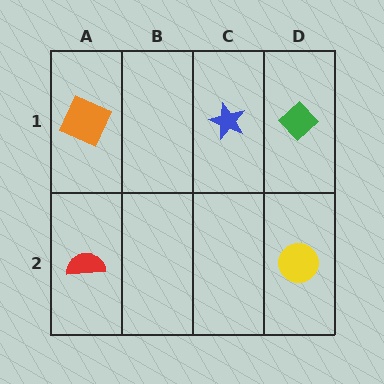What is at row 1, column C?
A blue star.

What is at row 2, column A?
A red semicircle.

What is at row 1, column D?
A green diamond.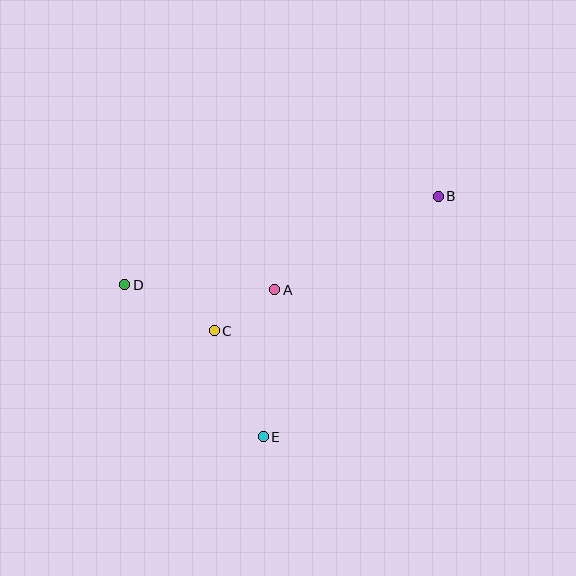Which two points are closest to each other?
Points A and C are closest to each other.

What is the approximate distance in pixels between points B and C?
The distance between B and C is approximately 261 pixels.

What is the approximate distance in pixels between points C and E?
The distance between C and E is approximately 117 pixels.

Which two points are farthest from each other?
Points B and D are farthest from each other.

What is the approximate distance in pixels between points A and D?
The distance between A and D is approximately 150 pixels.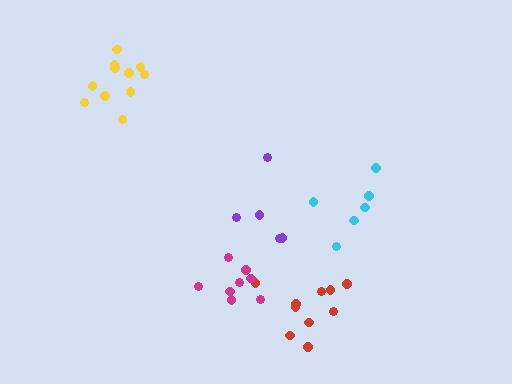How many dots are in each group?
Group 1: 6 dots, Group 2: 11 dots, Group 3: 5 dots, Group 4: 10 dots, Group 5: 8 dots (40 total).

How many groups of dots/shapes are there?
There are 5 groups.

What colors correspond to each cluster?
The clusters are colored: cyan, yellow, purple, red, magenta.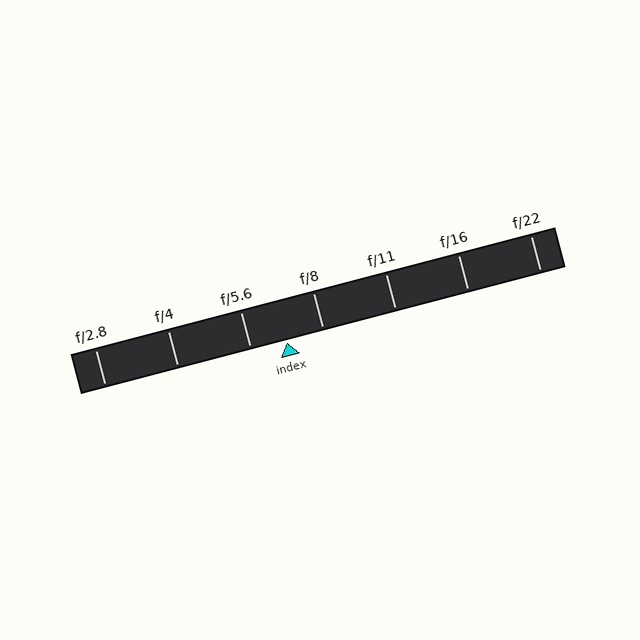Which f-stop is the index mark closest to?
The index mark is closest to f/8.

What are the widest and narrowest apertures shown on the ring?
The widest aperture shown is f/2.8 and the narrowest is f/22.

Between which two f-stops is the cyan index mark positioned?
The index mark is between f/5.6 and f/8.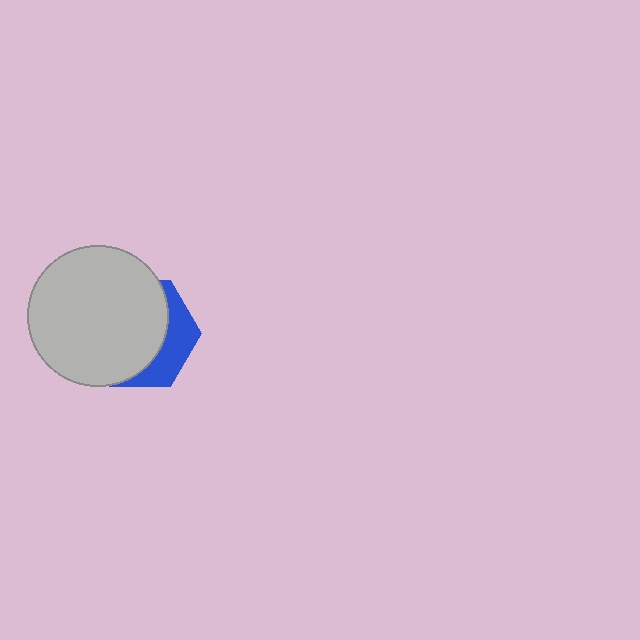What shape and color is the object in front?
The object in front is a light gray circle.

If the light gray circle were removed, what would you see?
You would see the complete blue hexagon.